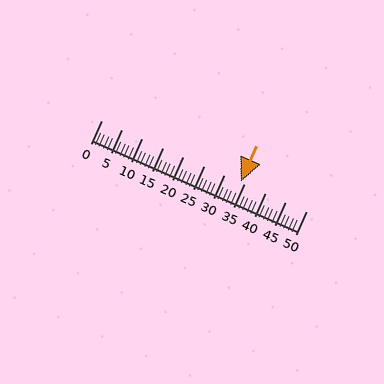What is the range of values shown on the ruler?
The ruler shows values from 0 to 50.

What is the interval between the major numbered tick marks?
The major tick marks are spaced 5 units apart.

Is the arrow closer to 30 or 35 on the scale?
The arrow is closer to 35.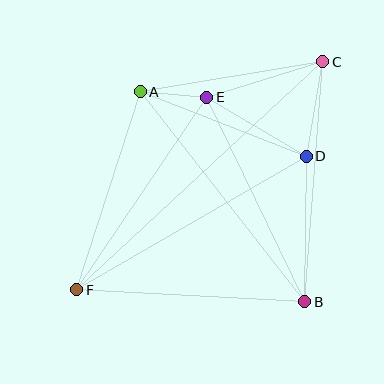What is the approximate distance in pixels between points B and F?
The distance between B and F is approximately 228 pixels.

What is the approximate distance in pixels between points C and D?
The distance between C and D is approximately 96 pixels.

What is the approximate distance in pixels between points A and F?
The distance between A and F is approximately 208 pixels.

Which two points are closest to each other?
Points A and E are closest to each other.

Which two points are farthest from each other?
Points C and F are farthest from each other.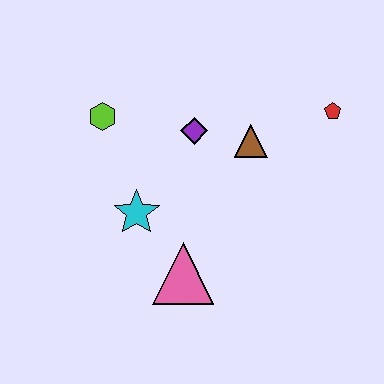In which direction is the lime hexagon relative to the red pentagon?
The lime hexagon is to the left of the red pentagon.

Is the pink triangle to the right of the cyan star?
Yes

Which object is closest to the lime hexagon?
The purple diamond is closest to the lime hexagon.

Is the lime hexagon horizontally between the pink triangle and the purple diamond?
No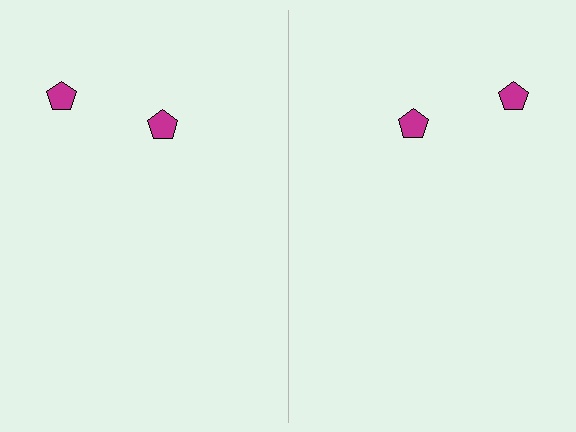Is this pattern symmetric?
Yes, this pattern has bilateral (reflection) symmetry.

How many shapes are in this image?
There are 4 shapes in this image.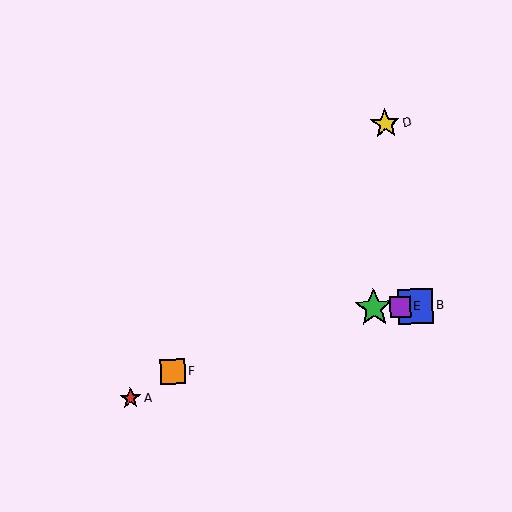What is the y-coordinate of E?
Object E is at y≈307.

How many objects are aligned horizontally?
3 objects (B, C, E) are aligned horizontally.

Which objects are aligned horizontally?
Objects B, C, E are aligned horizontally.